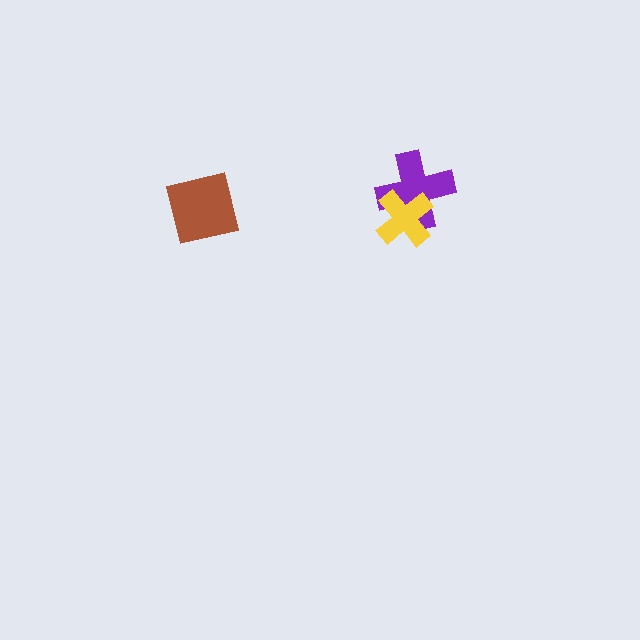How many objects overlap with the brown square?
0 objects overlap with the brown square.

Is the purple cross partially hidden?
Yes, it is partially covered by another shape.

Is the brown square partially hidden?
No, no other shape covers it.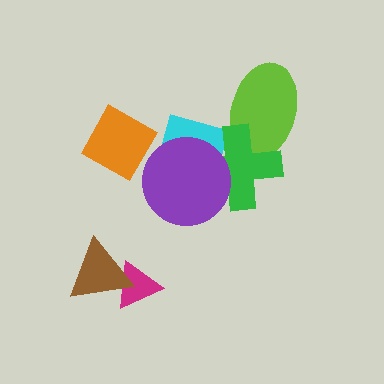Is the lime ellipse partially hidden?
Yes, it is partially covered by another shape.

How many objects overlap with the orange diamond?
1 object overlaps with the orange diamond.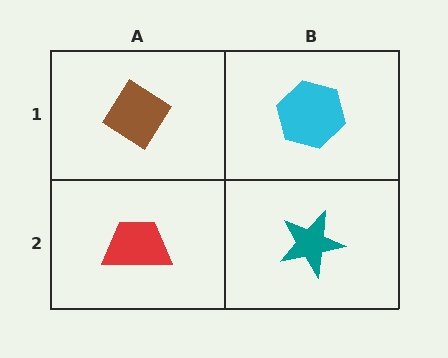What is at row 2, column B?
A teal star.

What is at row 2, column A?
A red trapezoid.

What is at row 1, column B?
A cyan hexagon.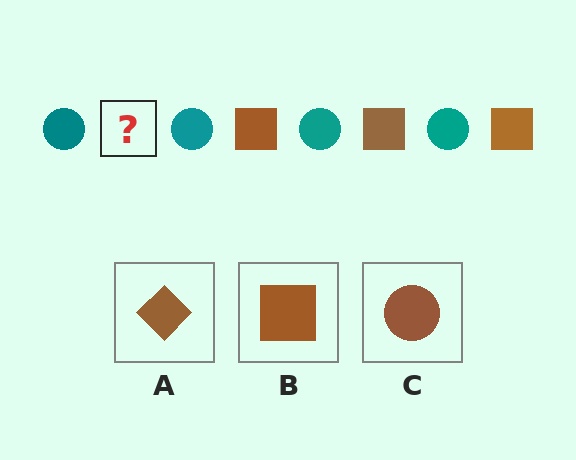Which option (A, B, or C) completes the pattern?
B.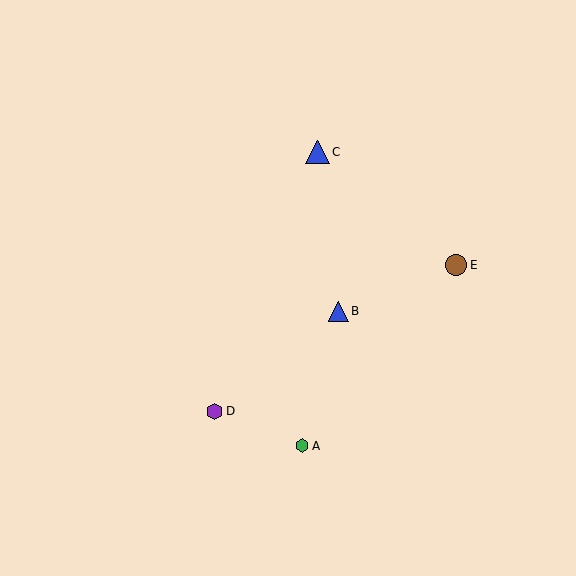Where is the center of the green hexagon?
The center of the green hexagon is at (302, 446).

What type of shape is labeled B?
Shape B is a blue triangle.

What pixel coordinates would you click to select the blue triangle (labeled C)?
Click at (318, 152) to select the blue triangle C.